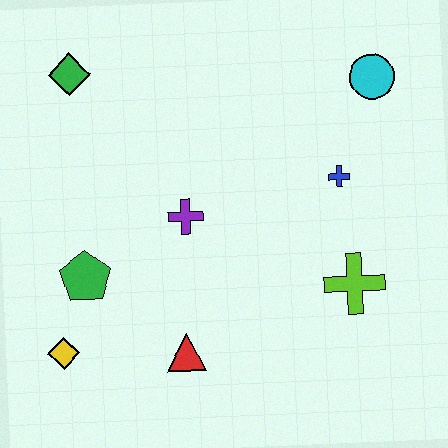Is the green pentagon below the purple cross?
Yes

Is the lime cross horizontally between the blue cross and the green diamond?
No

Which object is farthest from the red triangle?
The cyan circle is farthest from the red triangle.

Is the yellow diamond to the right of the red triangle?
No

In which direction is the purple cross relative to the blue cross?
The purple cross is to the left of the blue cross.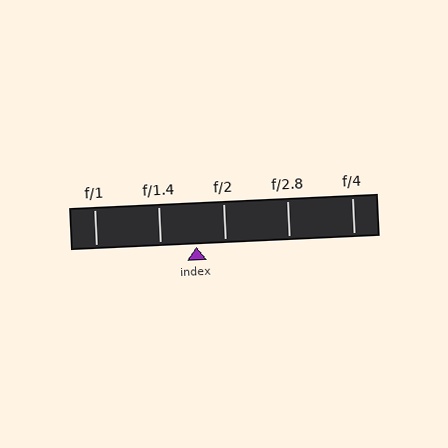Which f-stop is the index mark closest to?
The index mark is closest to f/2.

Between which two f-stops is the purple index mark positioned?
The index mark is between f/1.4 and f/2.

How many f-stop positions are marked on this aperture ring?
There are 5 f-stop positions marked.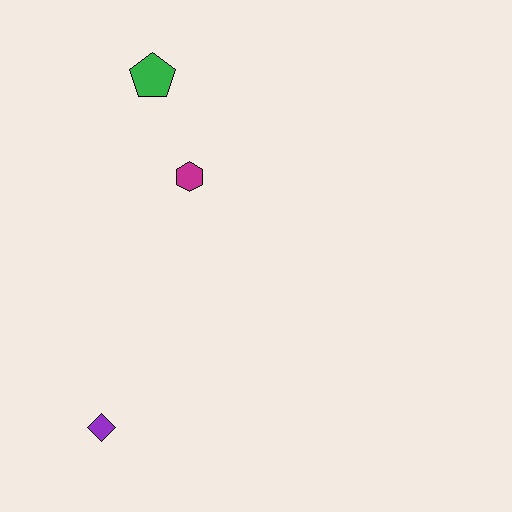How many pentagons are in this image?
There is 1 pentagon.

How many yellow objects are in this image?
There are no yellow objects.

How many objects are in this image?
There are 3 objects.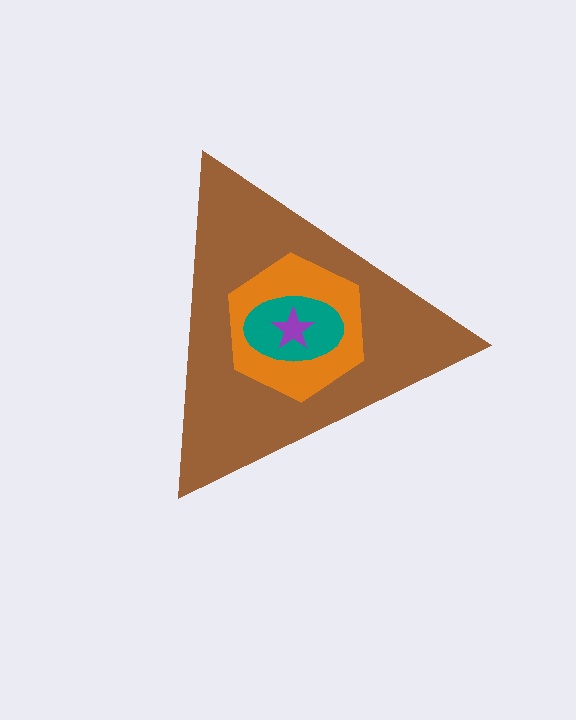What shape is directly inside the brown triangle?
The orange hexagon.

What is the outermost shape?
The brown triangle.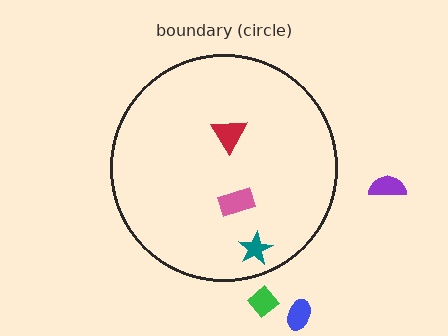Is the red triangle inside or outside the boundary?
Inside.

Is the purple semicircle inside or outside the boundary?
Outside.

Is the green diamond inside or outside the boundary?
Outside.